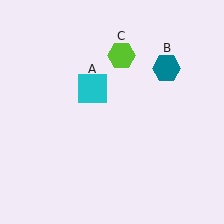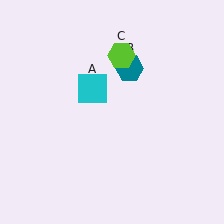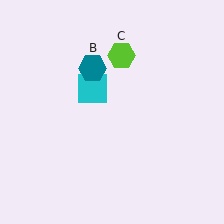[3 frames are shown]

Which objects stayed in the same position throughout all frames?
Cyan square (object A) and lime hexagon (object C) remained stationary.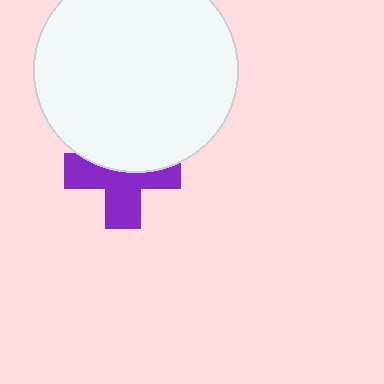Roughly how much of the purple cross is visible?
About half of it is visible (roughly 58%).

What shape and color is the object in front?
The object in front is a white circle.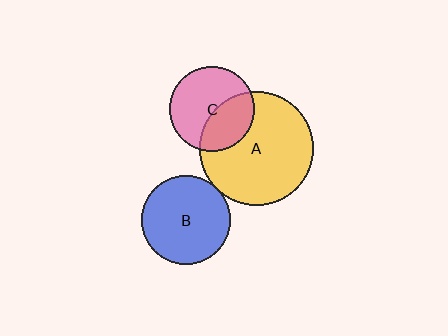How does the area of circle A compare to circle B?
Approximately 1.6 times.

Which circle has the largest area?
Circle A (yellow).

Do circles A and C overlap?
Yes.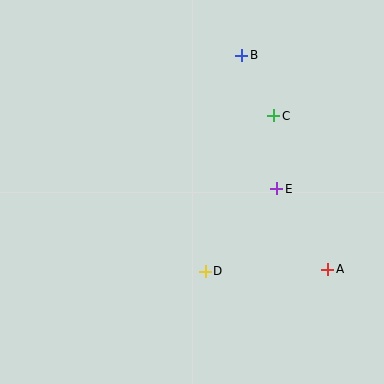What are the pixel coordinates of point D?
Point D is at (205, 271).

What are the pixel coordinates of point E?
Point E is at (277, 189).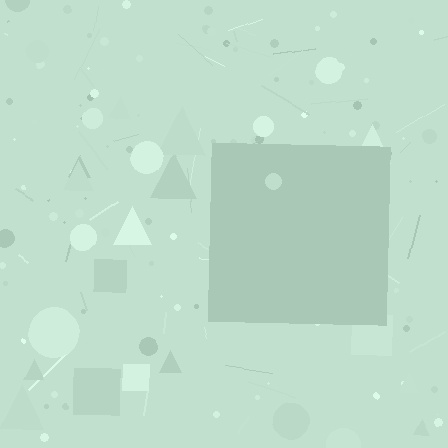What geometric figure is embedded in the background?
A square is embedded in the background.